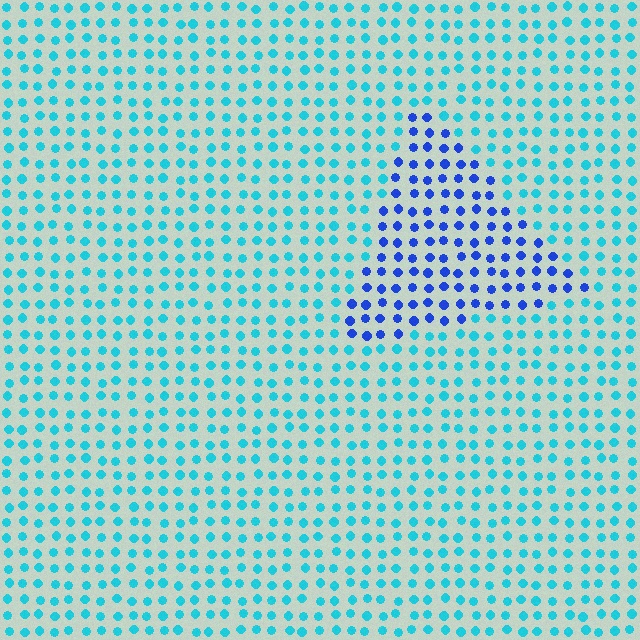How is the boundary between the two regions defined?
The boundary is defined purely by a slight shift in hue (about 43 degrees). Spacing, size, and orientation are identical on both sides.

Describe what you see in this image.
The image is filled with small cyan elements in a uniform arrangement. A triangle-shaped region is visible where the elements are tinted to a slightly different hue, forming a subtle color boundary.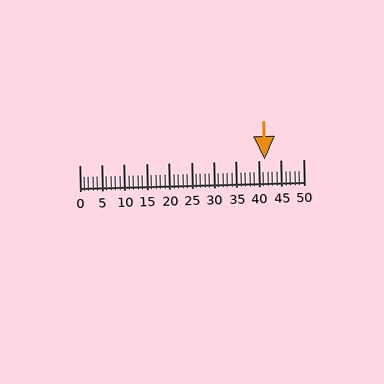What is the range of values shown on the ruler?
The ruler shows values from 0 to 50.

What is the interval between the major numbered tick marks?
The major tick marks are spaced 5 units apart.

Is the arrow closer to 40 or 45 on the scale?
The arrow is closer to 40.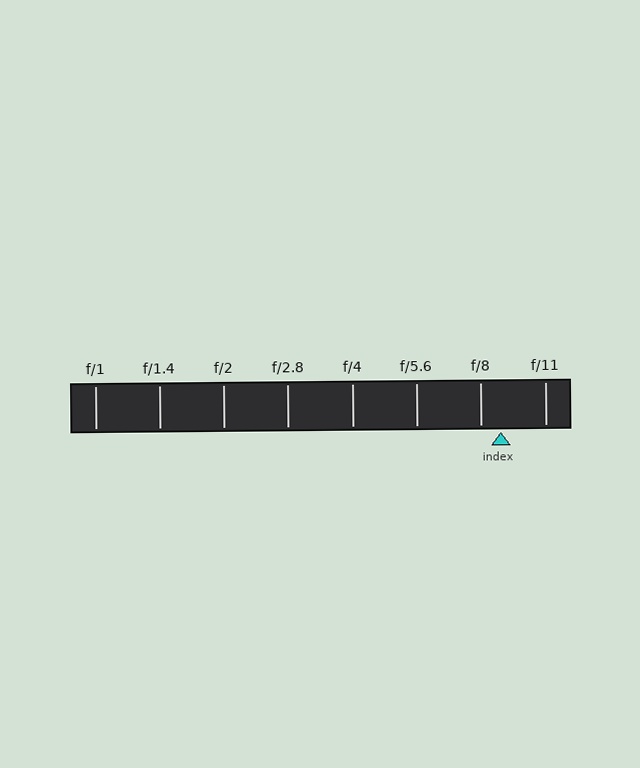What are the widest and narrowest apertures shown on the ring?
The widest aperture shown is f/1 and the narrowest is f/11.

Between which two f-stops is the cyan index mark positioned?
The index mark is between f/8 and f/11.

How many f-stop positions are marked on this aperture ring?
There are 8 f-stop positions marked.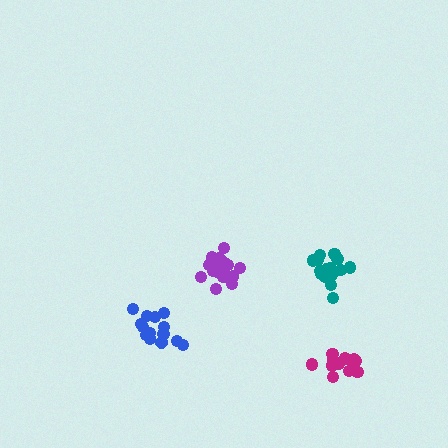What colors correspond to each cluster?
The clusters are colored: purple, teal, magenta, blue.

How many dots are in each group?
Group 1: 19 dots, Group 2: 18 dots, Group 3: 14 dots, Group 4: 14 dots (65 total).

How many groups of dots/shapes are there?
There are 4 groups.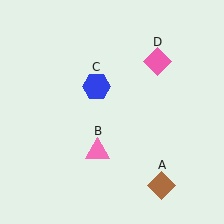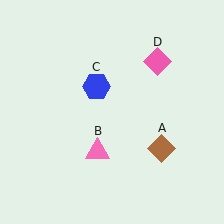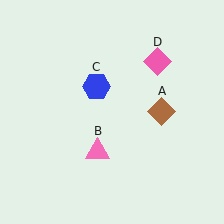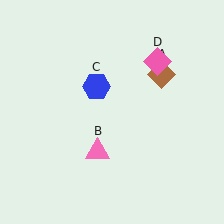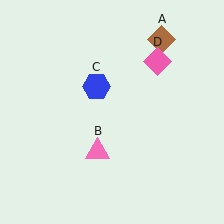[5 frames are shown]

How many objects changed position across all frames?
1 object changed position: brown diamond (object A).